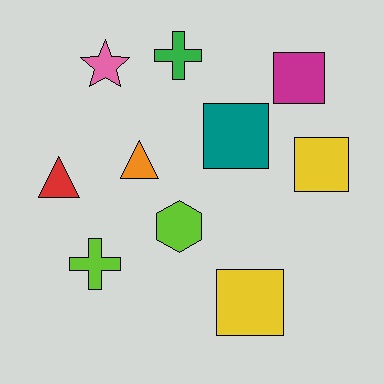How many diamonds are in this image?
There are no diamonds.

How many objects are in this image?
There are 10 objects.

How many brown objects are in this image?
There are no brown objects.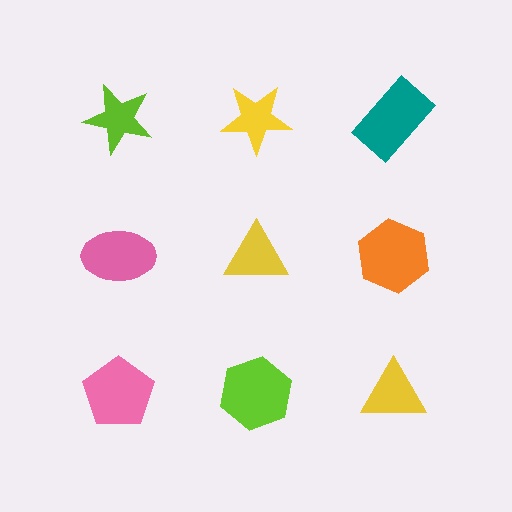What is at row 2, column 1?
A pink ellipse.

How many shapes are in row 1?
3 shapes.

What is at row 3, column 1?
A pink pentagon.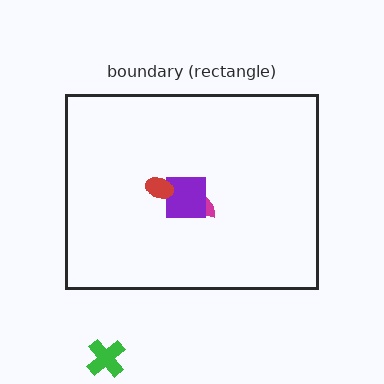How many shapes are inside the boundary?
3 inside, 1 outside.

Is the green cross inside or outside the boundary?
Outside.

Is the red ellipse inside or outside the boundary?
Inside.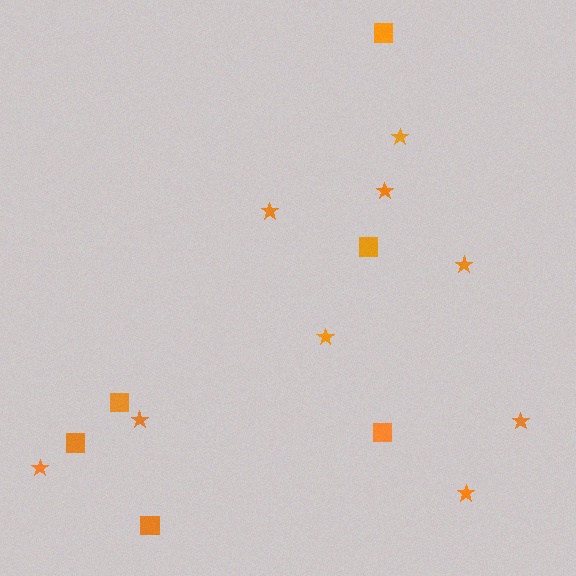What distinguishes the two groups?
There are 2 groups: one group of stars (9) and one group of squares (6).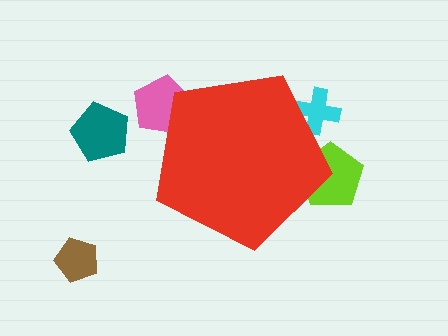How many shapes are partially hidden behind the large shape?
3 shapes are partially hidden.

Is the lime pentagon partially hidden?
Yes, the lime pentagon is partially hidden behind the red pentagon.